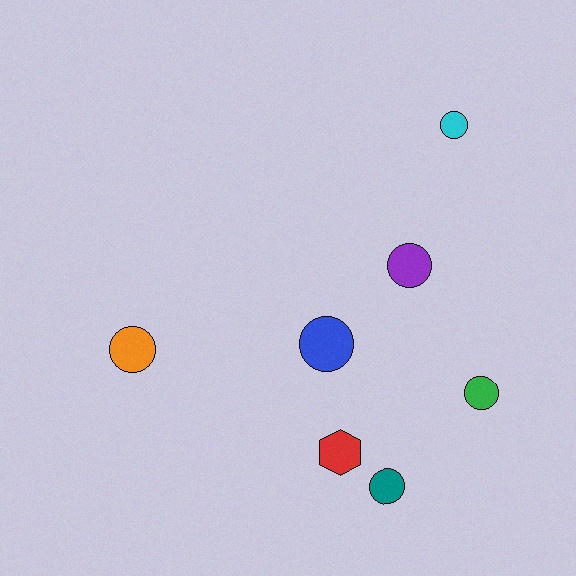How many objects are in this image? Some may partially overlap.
There are 7 objects.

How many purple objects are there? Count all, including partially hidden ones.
There is 1 purple object.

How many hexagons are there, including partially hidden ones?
There is 1 hexagon.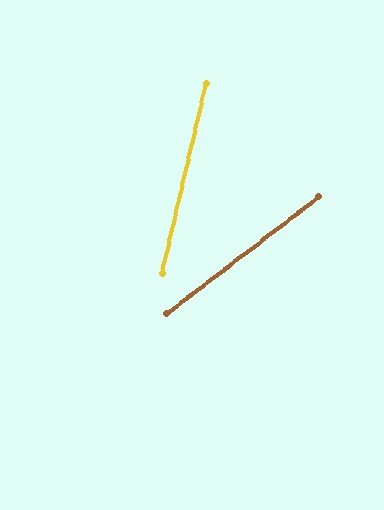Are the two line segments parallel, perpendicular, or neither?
Neither parallel nor perpendicular — they differ by about 39°.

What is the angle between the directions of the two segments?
Approximately 39 degrees.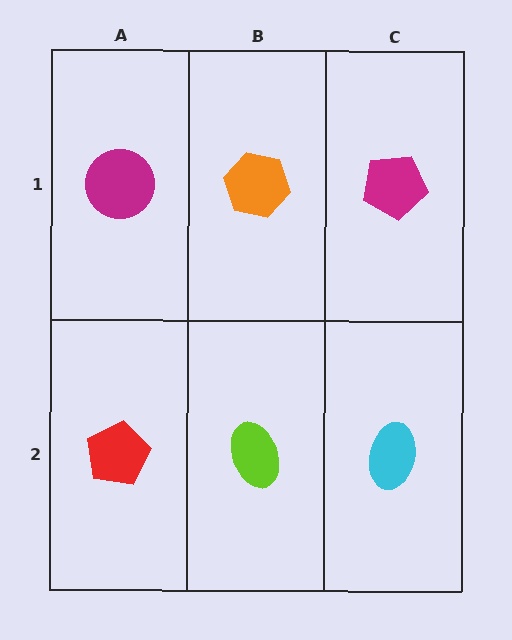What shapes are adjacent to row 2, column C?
A magenta pentagon (row 1, column C), a lime ellipse (row 2, column B).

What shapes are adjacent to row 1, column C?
A cyan ellipse (row 2, column C), an orange hexagon (row 1, column B).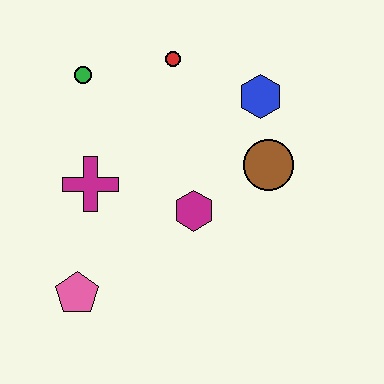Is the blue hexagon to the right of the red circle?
Yes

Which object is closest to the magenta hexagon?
The brown circle is closest to the magenta hexagon.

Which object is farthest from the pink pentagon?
The blue hexagon is farthest from the pink pentagon.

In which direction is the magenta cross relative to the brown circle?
The magenta cross is to the left of the brown circle.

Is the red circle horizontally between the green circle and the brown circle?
Yes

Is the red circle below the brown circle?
No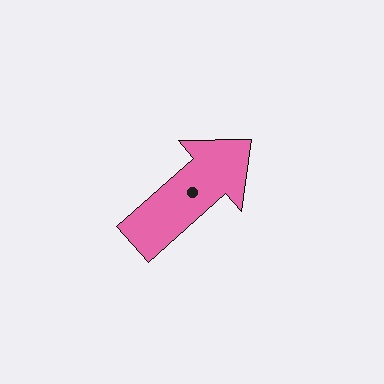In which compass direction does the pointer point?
Northeast.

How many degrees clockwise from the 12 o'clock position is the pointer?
Approximately 48 degrees.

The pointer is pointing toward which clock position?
Roughly 2 o'clock.